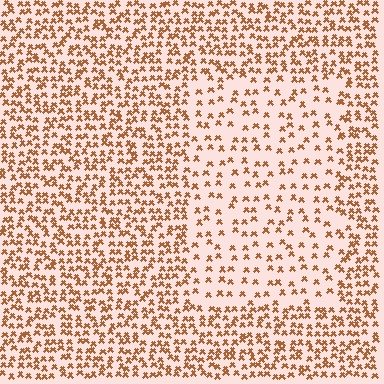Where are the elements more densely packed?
The elements are more densely packed outside the rectangle boundary.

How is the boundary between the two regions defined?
The boundary is defined by a change in element density (approximately 2.1x ratio). All elements are the same color, size, and shape.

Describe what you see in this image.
The image contains small brown elements arranged at two different densities. A rectangle-shaped region is visible where the elements are less densely packed than the surrounding area.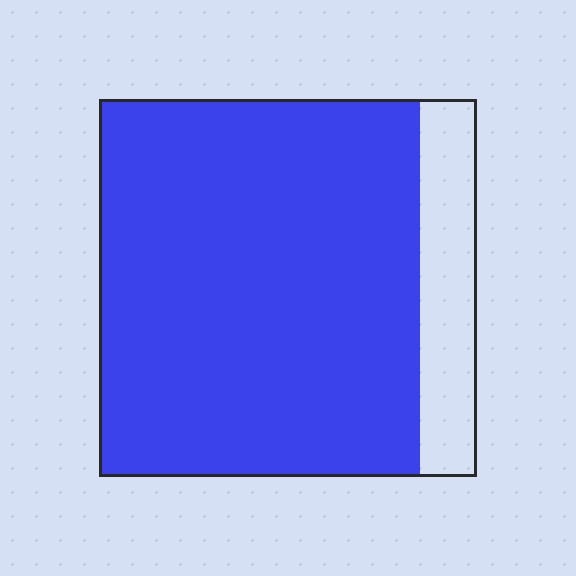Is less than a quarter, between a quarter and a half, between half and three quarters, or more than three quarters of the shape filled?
More than three quarters.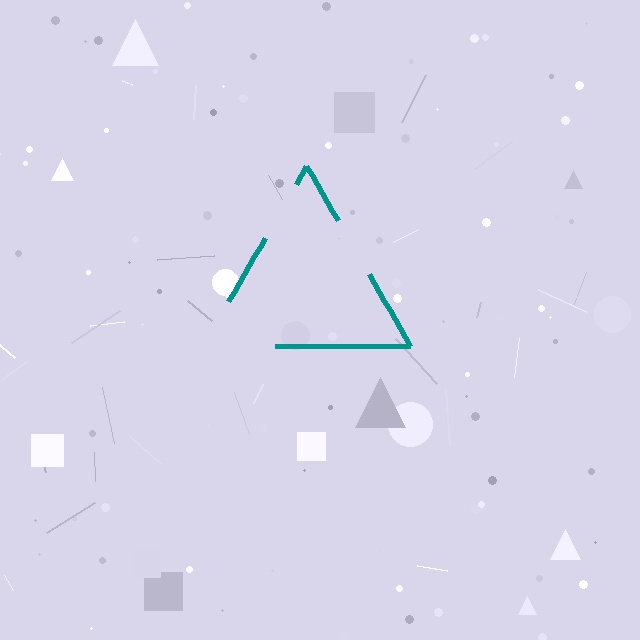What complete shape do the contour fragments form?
The contour fragments form a triangle.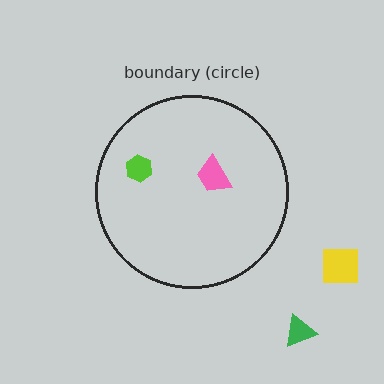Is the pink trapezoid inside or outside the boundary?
Inside.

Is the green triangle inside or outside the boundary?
Outside.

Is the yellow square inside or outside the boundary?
Outside.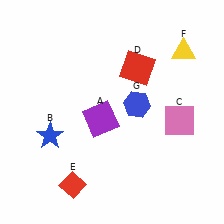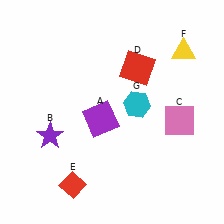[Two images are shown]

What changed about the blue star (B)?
In Image 1, B is blue. In Image 2, it changed to purple.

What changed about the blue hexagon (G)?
In Image 1, G is blue. In Image 2, it changed to cyan.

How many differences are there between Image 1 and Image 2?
There are 2 differences between the two images.